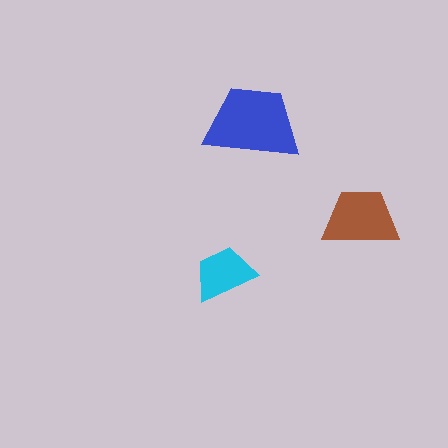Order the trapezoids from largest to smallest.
the blue one, the brown one, the cyan one.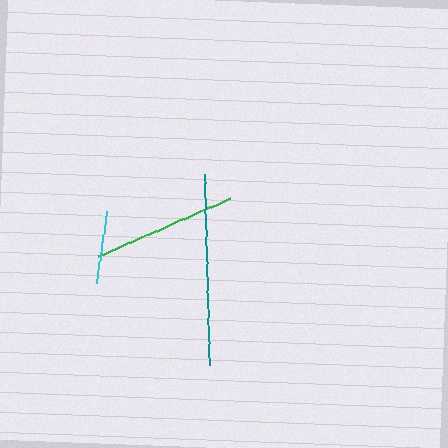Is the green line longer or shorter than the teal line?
The teal line is longer than the green line.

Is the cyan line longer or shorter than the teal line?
The teal line is longer than the cyan line.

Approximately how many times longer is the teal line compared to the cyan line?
The teal line is approximately 2.6 times the length of the cyan line.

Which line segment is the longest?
The teal line is the longest at approximately 191 pixels.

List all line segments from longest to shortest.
From longest to shortest: teal, green, cyan.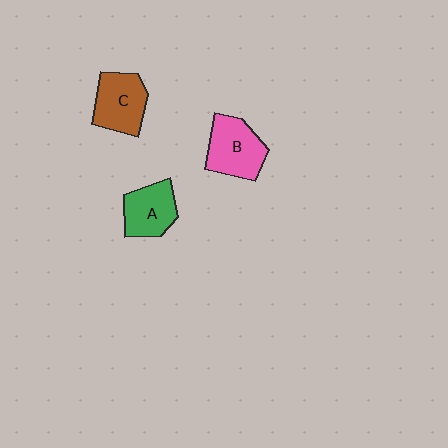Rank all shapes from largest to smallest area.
From largest to smallest: B (pink), C (brown), A (green).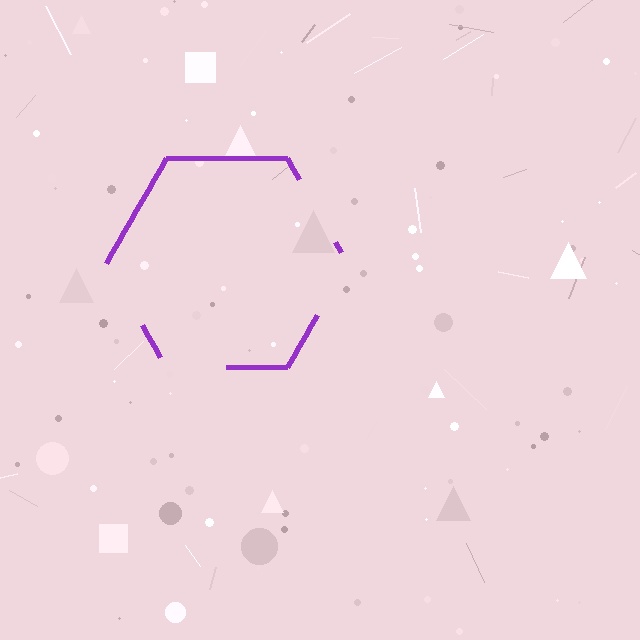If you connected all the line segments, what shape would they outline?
They would outline a hexagon.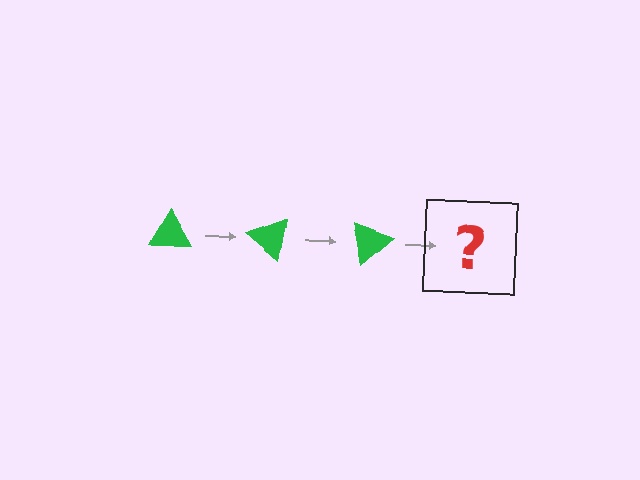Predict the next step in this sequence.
The next step is a green triangle rotated 120 degrees.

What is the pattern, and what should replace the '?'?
The pattern is that the triangle rotates 40 degrees each step. The '?' should be a green triangle rotated 120 degrees.